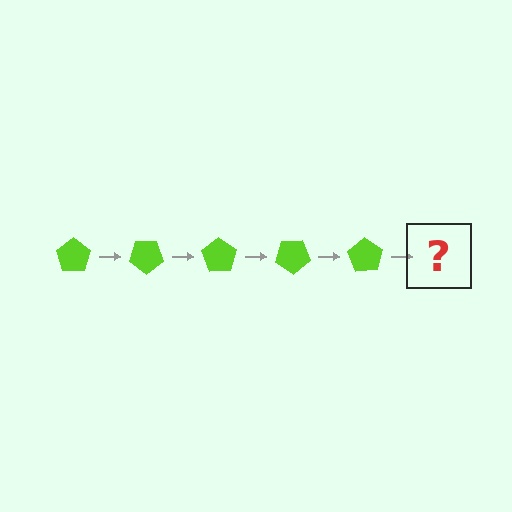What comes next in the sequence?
The next element should be a lime pentagon rotated 175 degrees.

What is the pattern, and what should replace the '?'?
The pattern is that the pentagon rotates 35 degrees each step. The '?' should be a lime pentagon rotated 175 degrees.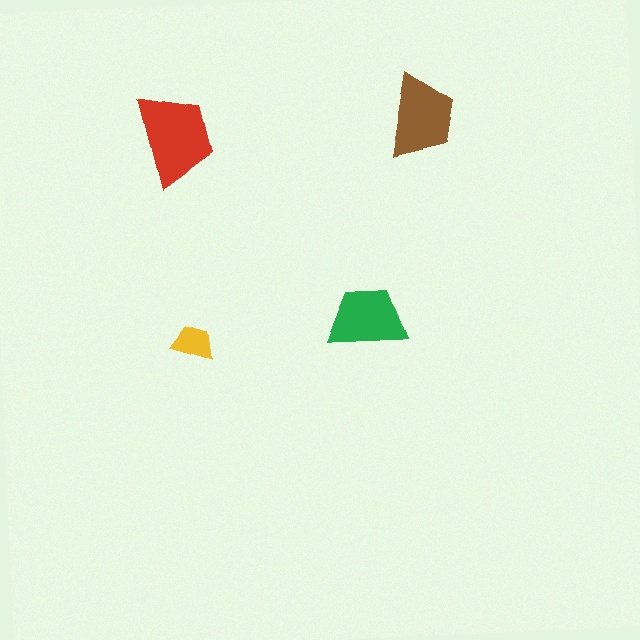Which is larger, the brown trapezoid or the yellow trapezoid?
The brown one.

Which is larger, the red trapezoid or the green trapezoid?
The red one.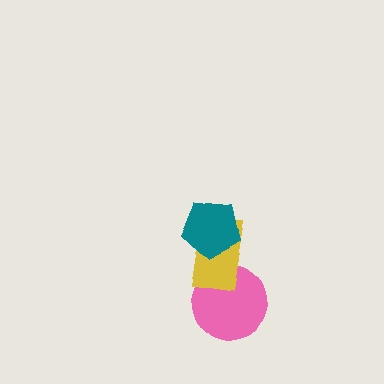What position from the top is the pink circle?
The pink circle is 3rd from the top.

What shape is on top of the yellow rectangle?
The teal pentagon is on top of the yellow rectangle.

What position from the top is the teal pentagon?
The teal pentagon is 1st from the top.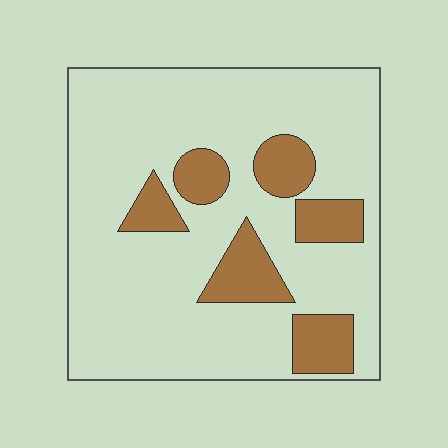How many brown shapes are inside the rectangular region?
6.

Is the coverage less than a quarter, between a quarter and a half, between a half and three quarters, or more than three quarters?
Less than a quarter.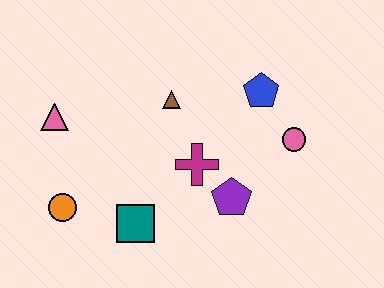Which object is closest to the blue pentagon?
The pink circle is closest to the blue pentagon.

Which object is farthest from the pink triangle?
The pink circle is farthest from the pink triangle.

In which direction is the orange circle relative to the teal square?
The orange circle is to the left of the teal square.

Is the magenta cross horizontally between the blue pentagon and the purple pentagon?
No